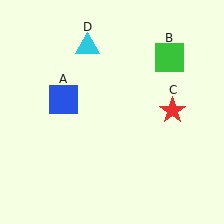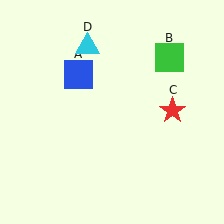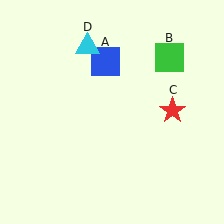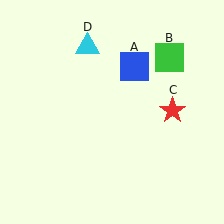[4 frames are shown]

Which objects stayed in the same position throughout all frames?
Green square (object B) and red star (object C) and cyan triangle (object D) remained stationary.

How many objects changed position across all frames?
1 object changed position: blue square (object A).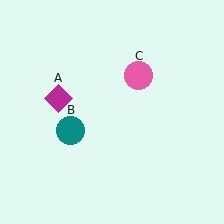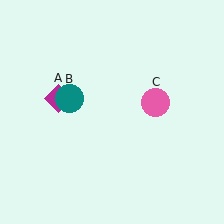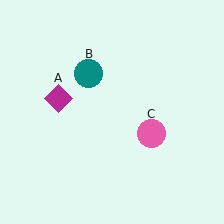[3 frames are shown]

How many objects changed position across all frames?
2 objects changed position: teal circle (object B), pink circle (object C).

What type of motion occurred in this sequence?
The teal circle (object B), pink circle (object C) rotated clockwise around the center of the scene.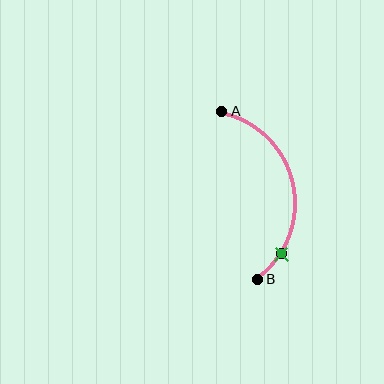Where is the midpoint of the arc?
The arc midpoint is the point on the curve farthest from the straight line joining A and B. It sits to the right of that line.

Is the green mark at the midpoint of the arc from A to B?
No. The green mark lies on the arc but is closer to endpoint B. The arc midpoint would be at the point on the curve equidistant along the arc from both A and B.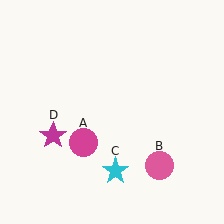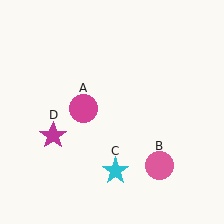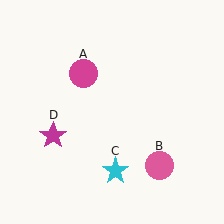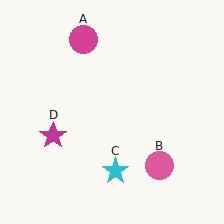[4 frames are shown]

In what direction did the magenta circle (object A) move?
The magenta circle (object A) moved up.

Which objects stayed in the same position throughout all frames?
Pink circle (object B) and cyan star (object C) and magenta star (object D) remained stationary.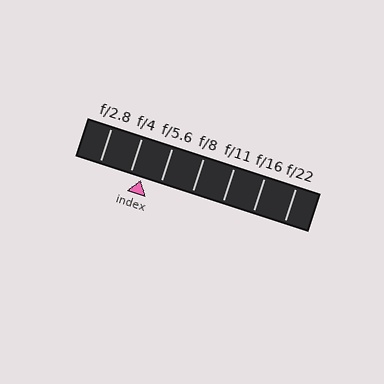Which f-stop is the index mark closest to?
The index mark is closest to f/4.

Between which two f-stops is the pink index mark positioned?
The index mark is between f/4 and f/5.6.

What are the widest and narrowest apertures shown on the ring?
The widest aperture shown is f/2.8 and the narrowest is f/22.